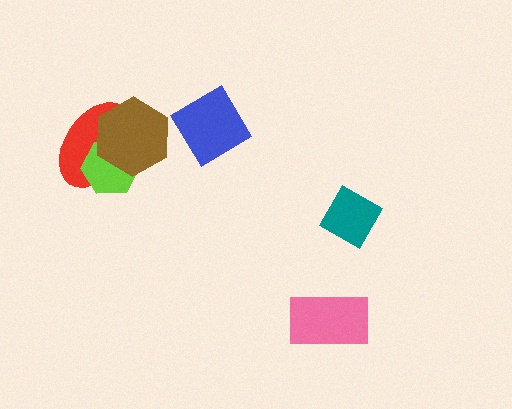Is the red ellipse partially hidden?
Yes, it is partially covered by another shape.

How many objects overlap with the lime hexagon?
2 objects overlap with the lime hexagon.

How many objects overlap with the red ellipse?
2 objects overlap with the red ellipse.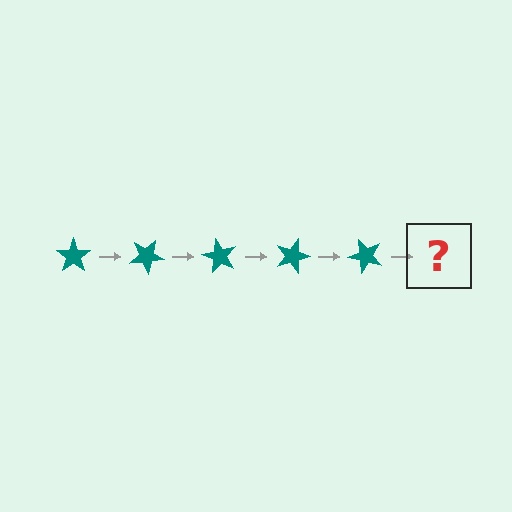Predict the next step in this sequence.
The next step is a teal star rotated 150 degrees.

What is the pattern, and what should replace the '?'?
The pattern is that the star rotates 30 degrees each step. The '?' should be a teal star rotated 150 degrees.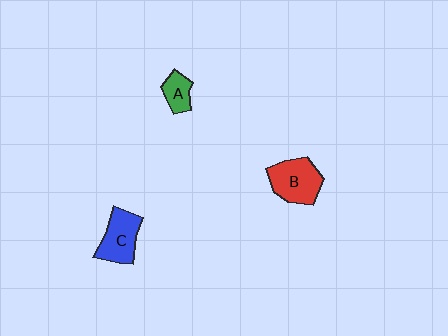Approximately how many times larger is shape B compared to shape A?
Approximately 2.0 times.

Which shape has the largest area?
Shape B (red).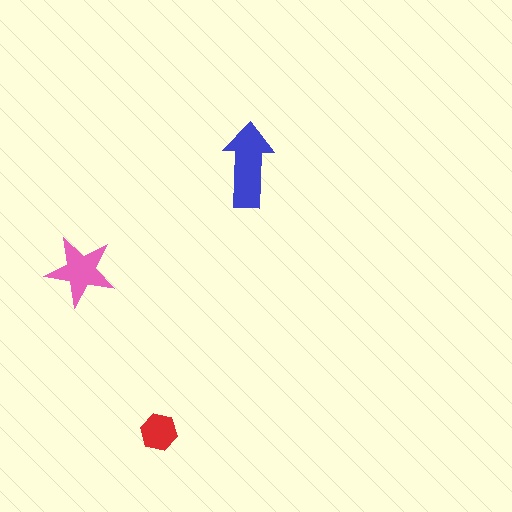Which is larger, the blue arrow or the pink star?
The blue arrow.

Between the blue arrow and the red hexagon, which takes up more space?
The blue arrow.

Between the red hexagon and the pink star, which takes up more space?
The pink star.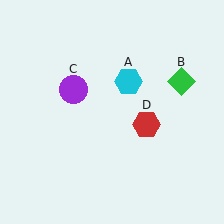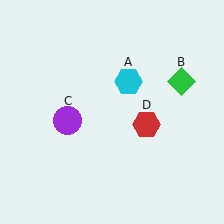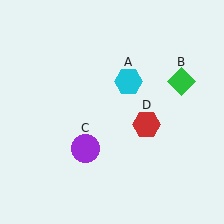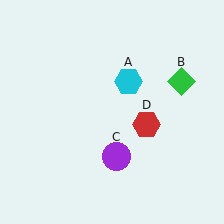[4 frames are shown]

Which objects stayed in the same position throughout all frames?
Cyan hexagon (object A) and green diamond (object B) and red hexagon (object D) remained stationary.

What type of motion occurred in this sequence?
The purple circle (object C) rotated counterclockwise around the center of the scene.